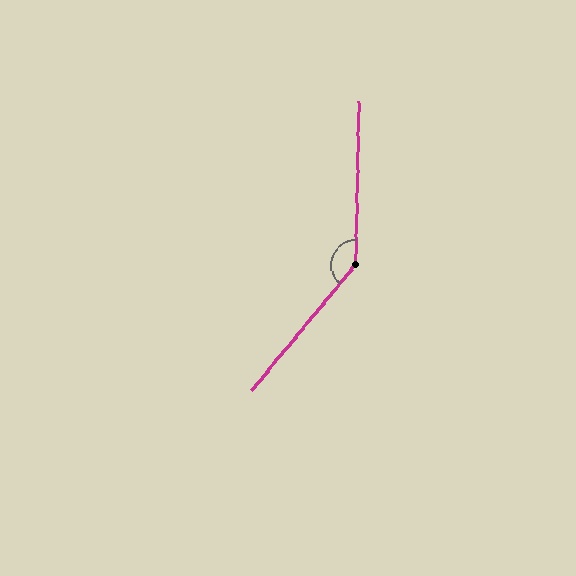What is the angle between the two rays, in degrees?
Approximately 141 degrees.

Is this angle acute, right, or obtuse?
It is obtuse.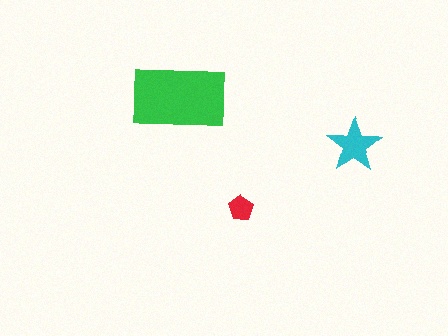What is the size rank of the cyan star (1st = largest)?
2nd.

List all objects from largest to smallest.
The green rectangle, the cyan star, the red pentagon.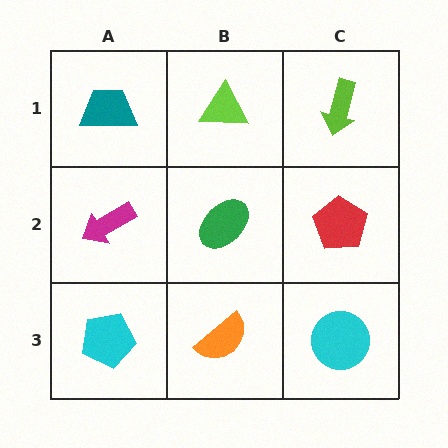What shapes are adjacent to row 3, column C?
A red pentagon (row 2, column C), an orange semicircle (row 3, column B).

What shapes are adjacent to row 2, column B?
A lime triangle (row 1, column B), an orange semicircle (row 3, column B), a magenta arrow (row 2, column A), a red pentagon (row 2, column C).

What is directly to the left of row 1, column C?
A lime triangle.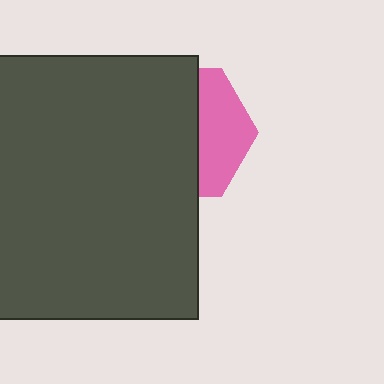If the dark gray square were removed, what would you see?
You would see the complete pink hexagon.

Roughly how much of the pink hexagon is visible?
A small part of it is visible (roughly 37%).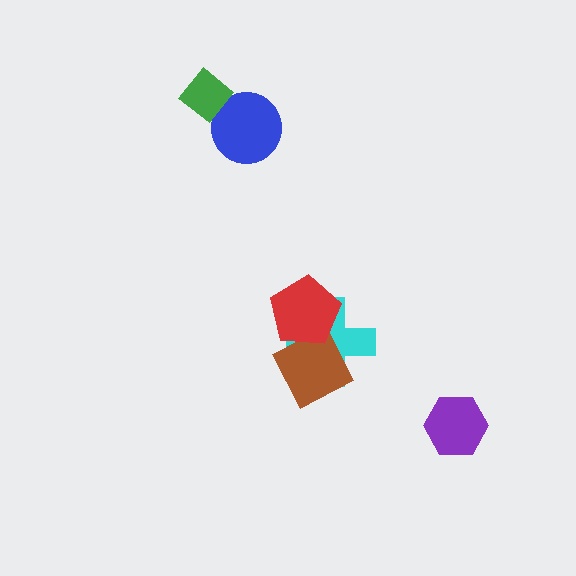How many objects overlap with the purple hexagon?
0 objects overlap with the purple hexagon.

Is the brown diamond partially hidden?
Yes, it is partially covered by another shape.